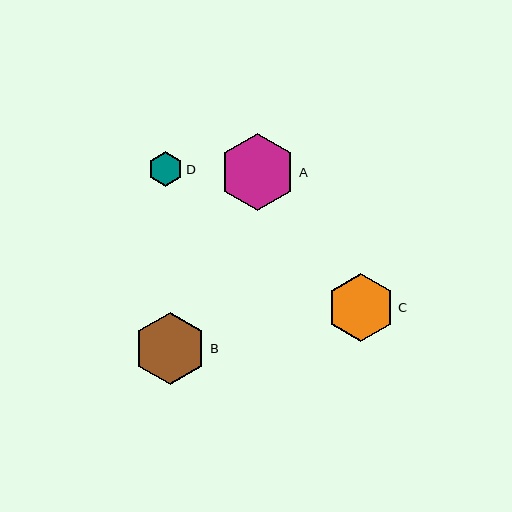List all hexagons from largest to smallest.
From largest to smallest: A, B, C, D.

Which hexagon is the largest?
Hexagon A is the largest with a size of approximately 77 pixels.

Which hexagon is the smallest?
Hexagon D is the smallest with a size of approximately 35 pixels.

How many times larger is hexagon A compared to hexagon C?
Hexagon A is approximately 1.1 times the size of hexagon C.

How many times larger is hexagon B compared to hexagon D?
Hexagon B is approximately 2.1 times the size of hexagon D.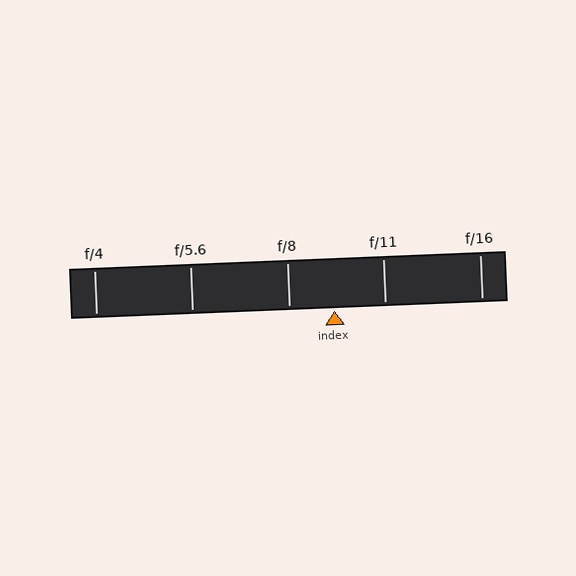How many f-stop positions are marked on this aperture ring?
There are 5 f-stop positions marked.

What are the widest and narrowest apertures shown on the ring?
The widest aperture shown is f/4 and the narrowest is f/16.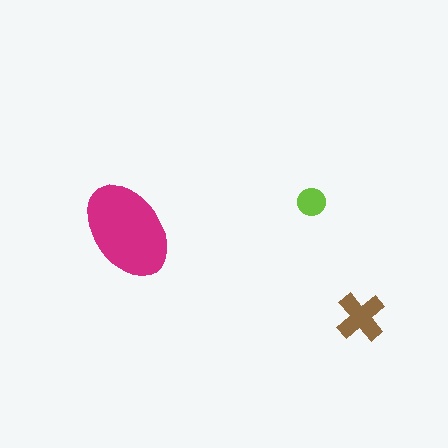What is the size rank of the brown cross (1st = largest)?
2nd.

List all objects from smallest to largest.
The lime circle, the brown cross, the magenta ellipse.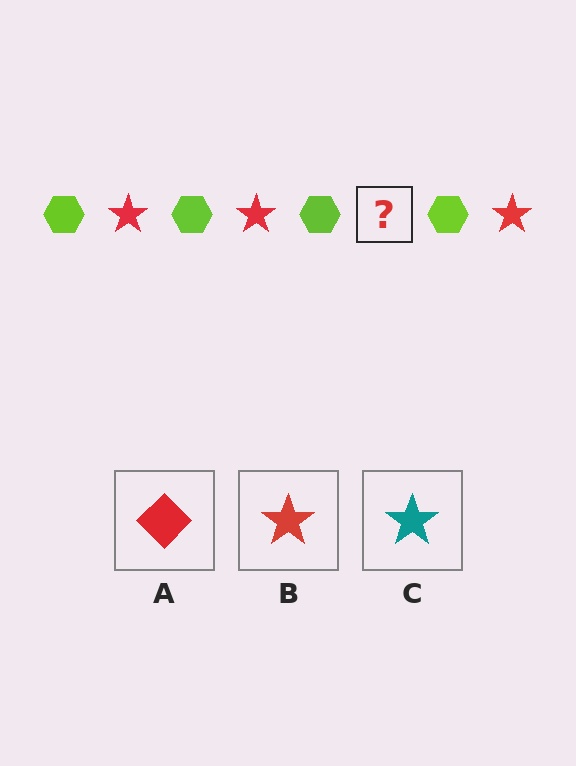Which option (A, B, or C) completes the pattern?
B.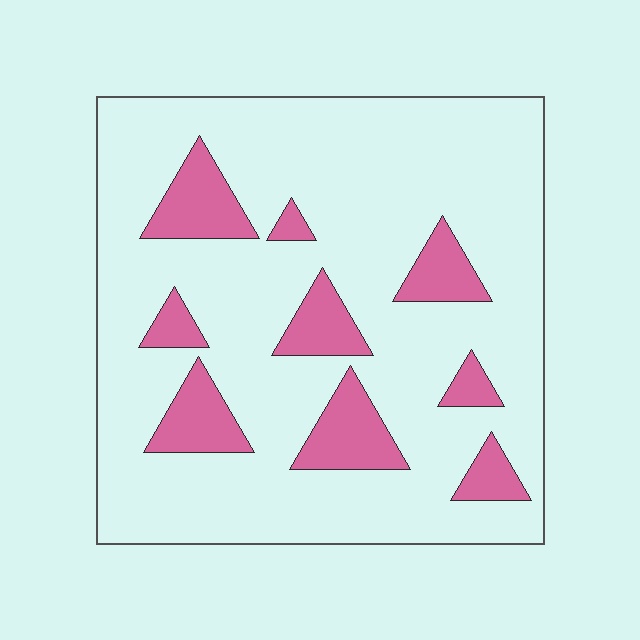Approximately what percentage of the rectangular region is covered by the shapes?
Approximately 20%.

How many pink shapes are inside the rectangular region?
9.